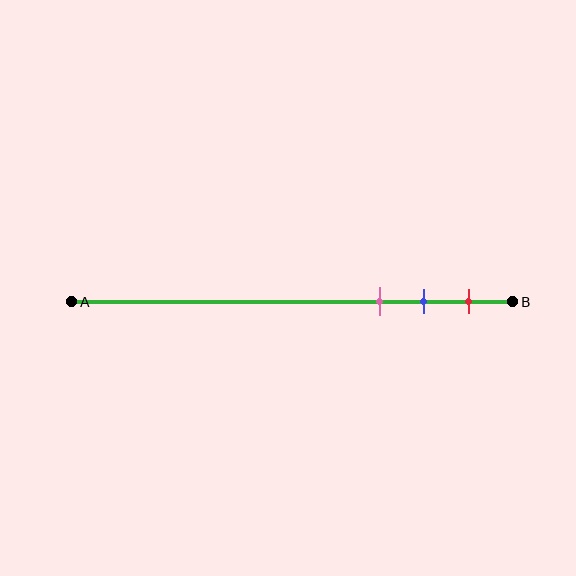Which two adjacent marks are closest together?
The blue and red marks are the closest adjacent pair.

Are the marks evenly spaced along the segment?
Yes, the marks are approximately evenly spaced.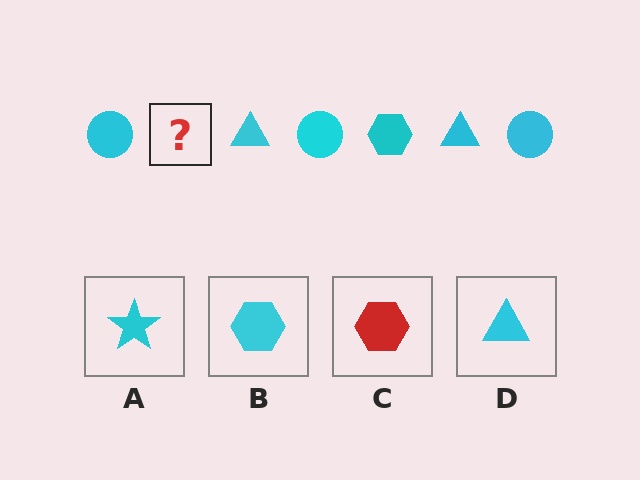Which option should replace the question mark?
Option B.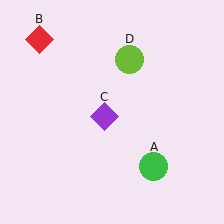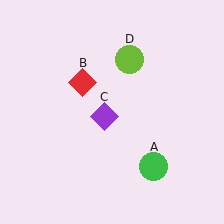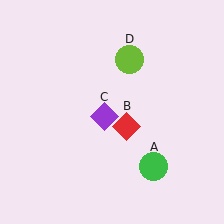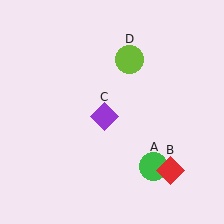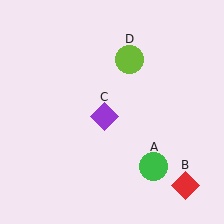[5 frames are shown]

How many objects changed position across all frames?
1 object changed position: red diamond (object B).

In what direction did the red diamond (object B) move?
The red diamond (object B) moved down and to the right.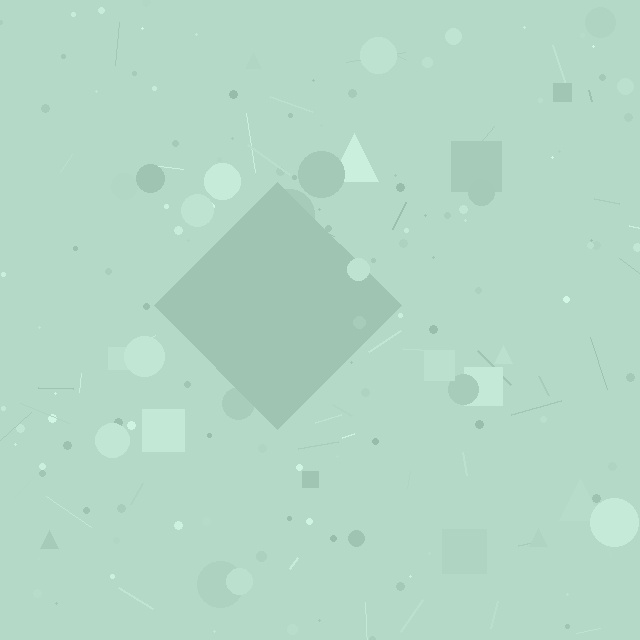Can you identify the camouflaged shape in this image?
The camouflaged shape is a diamond.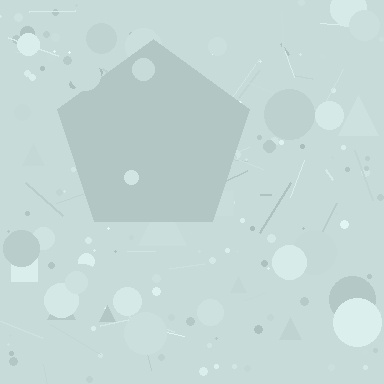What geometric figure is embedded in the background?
A pentagon is embedded in the background.